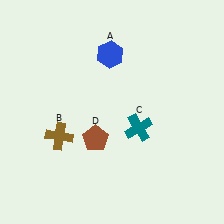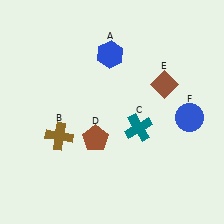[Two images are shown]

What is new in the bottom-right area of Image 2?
A blue circle (F) was added in the bottom-right area of Image 2.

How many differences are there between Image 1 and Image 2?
There are 2 differences between the two images.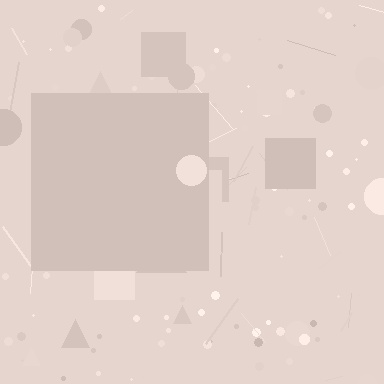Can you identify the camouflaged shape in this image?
The camouflaged shape is a square.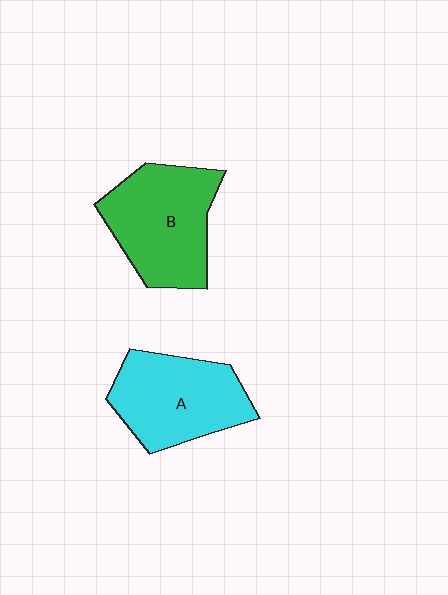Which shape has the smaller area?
Shape A (cyan).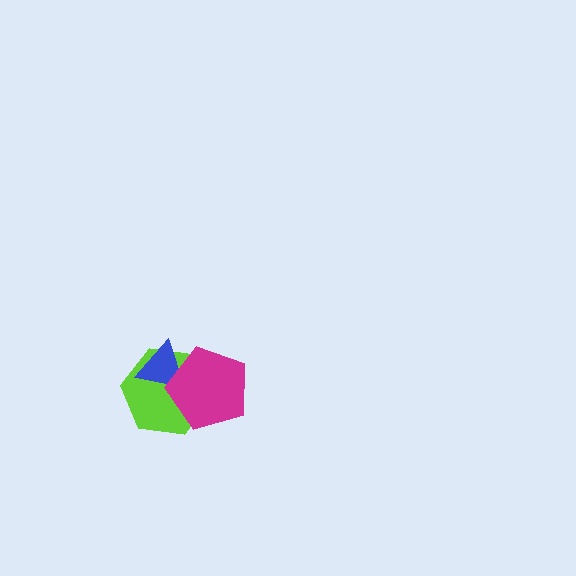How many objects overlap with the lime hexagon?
2 objects overlap with the lime hexagon.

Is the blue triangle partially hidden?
Yes, it is partially covered by another shape.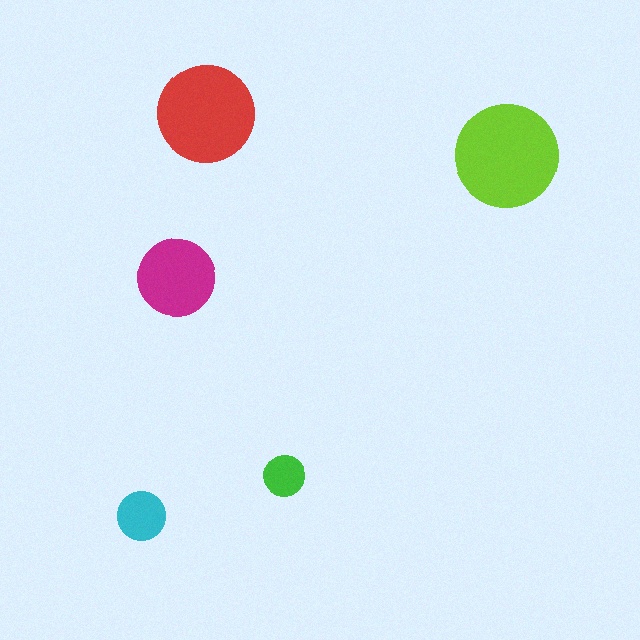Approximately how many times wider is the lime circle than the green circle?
About 2.5 times wider.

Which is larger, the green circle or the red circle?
The red one.